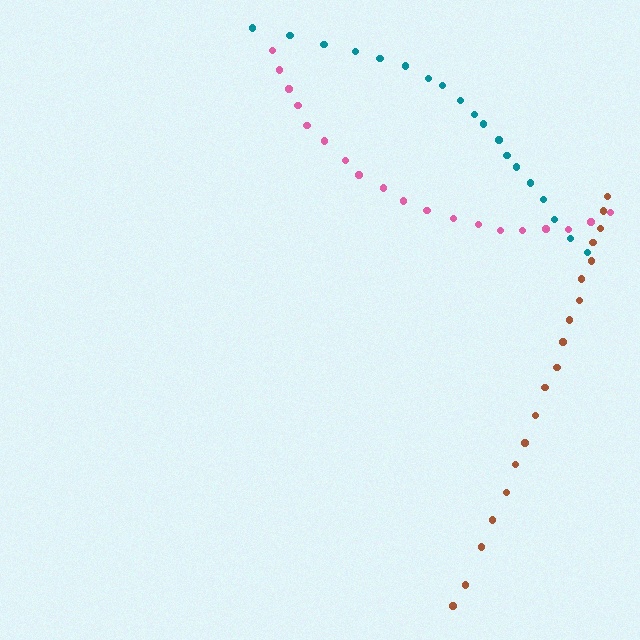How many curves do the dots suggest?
There are 3 distinct paths.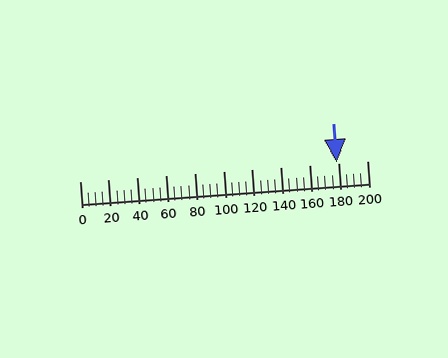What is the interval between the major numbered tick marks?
The major tick marks are spaced 20 units apart.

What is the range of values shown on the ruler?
The ruler shows values from 0 to 200.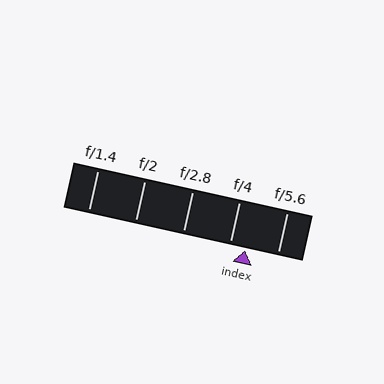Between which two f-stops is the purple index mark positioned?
The index mark is between f/4 and f/5.6.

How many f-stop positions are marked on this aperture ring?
There are 5 f-stop positions marked.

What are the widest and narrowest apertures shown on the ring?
The widest aperture shown is f/1.4 and the narrowest is f/5.6.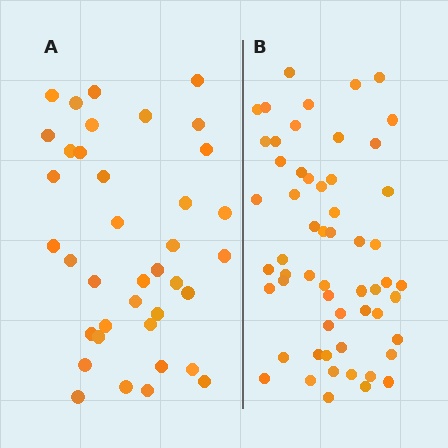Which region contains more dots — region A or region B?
Region B (the right region) has more dots.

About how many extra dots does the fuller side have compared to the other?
Region B has approximately 20 more dots than region A.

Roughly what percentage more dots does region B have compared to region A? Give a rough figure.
About 50% more.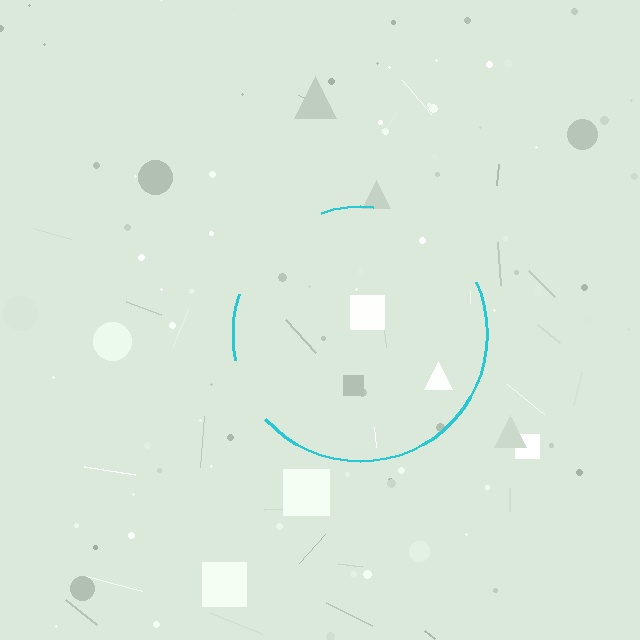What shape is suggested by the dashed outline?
The dashed outline suggests a circle.